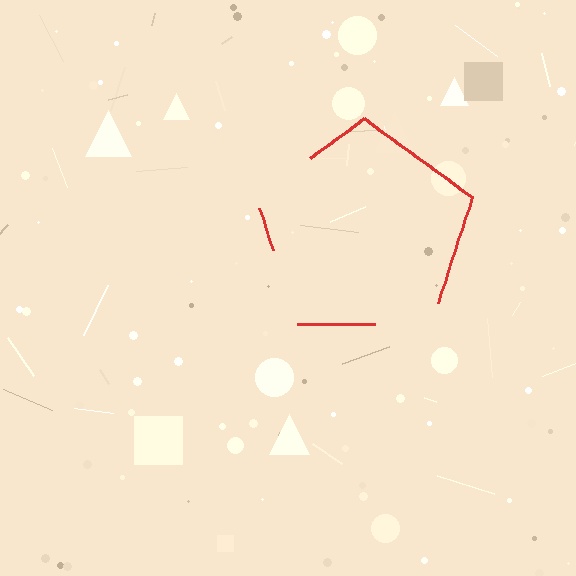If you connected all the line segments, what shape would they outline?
They would outline a pentagon.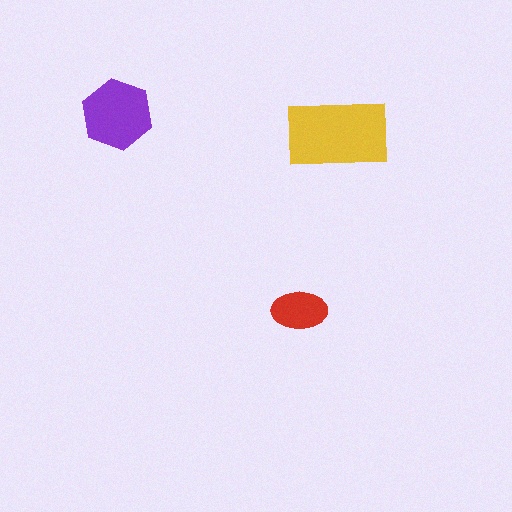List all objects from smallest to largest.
The red ellipse, the purple hexagon, the yellow rectangle.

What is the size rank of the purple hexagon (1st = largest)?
2nd.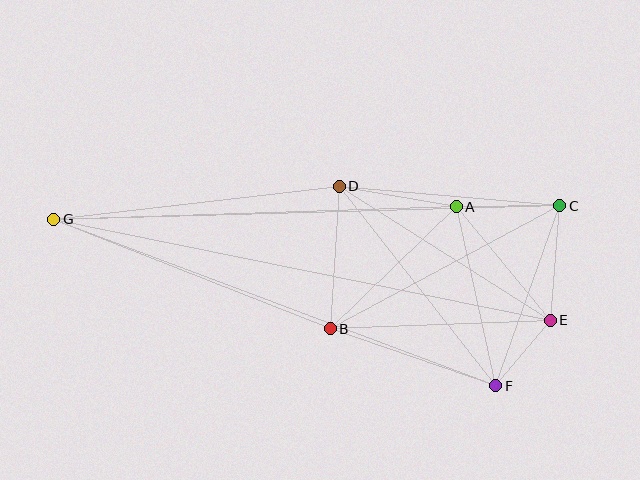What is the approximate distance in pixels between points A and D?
The distance between A and D is approximately 119 pixels.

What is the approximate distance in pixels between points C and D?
The distance between C and D is approximately 221 pixels.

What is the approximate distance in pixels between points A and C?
The distance between A and C is approximately 104 pixels.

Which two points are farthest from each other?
Points E and G are farthest from each other.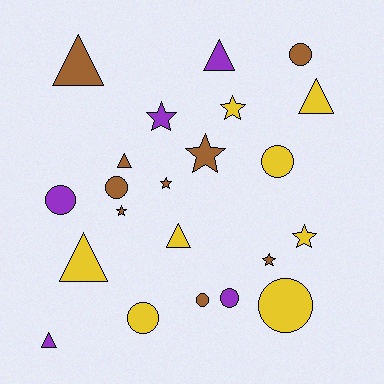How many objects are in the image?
There are 22 objects.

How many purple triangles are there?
There are 2 purple triangles.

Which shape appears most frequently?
Circle, with 8 objects.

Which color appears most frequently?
Brown, with 9 objects.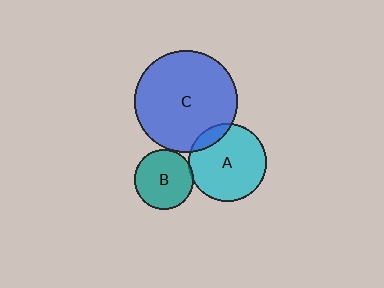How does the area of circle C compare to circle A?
Approximately 1.7 times.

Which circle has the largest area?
Circle C (blue).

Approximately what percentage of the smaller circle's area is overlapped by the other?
Approximately 10%.